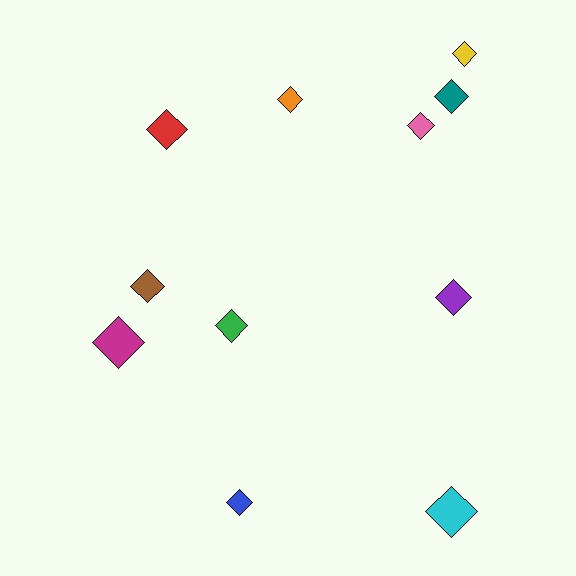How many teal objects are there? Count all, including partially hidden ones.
There is 1 teal object.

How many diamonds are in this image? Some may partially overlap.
There are 11 diamonds.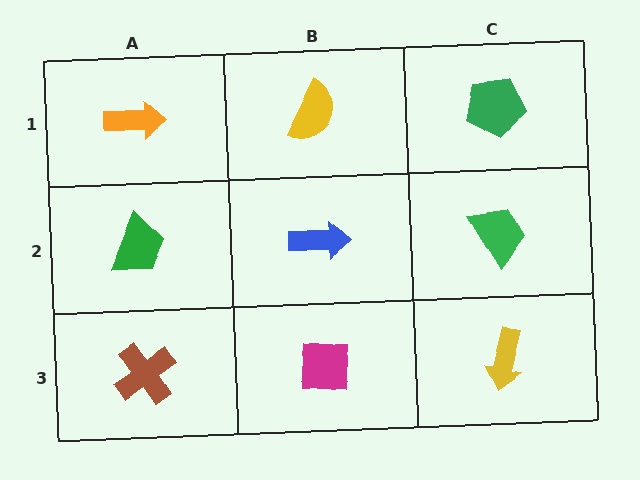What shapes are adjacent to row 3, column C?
A green trapezoid (row 2, column C), a magenta square (row 3, column B).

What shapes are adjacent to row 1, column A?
A green trapezoid (row 2, column A), a yellow semicircle (row 1, column B).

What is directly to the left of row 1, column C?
A yellow semicircle.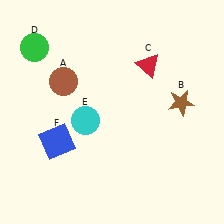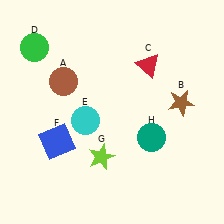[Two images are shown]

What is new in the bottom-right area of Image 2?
A teal circle (H) was added in the bottom-right area of Image 2.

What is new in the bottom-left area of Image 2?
A lime star (G) was added in the bottom-left area of Image 2.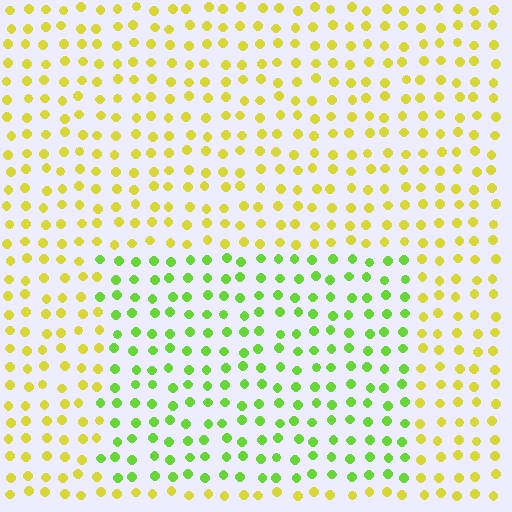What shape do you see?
I see a rectangle.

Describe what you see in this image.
The image is filled with small yellow elements in a uniform arrangement. A rectangle-shaped region is visible where the elements are tinted to a slightly different hue, forming a subtle color boundary.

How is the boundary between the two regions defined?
The boundary is defined purely by a slight shift in hue (about 42 degrees). Spacing, size, and orientation are identical on both sides.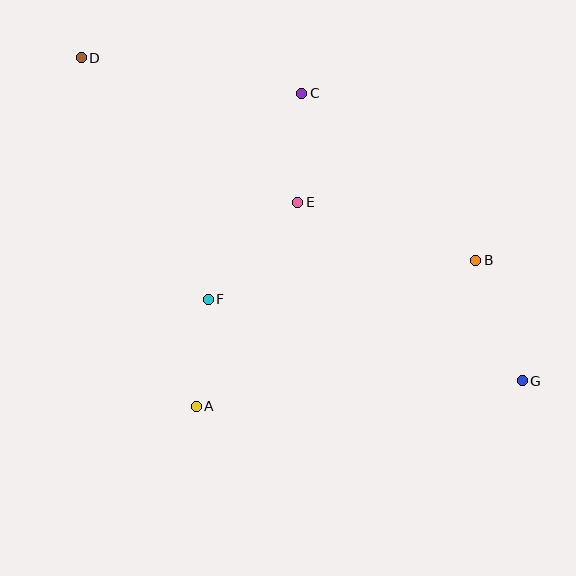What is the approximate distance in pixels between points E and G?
The distance between E and G is approximately 287 pixels.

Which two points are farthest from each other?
Points D and G are farthest from each other.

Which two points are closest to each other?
Points A and F are closest to each other.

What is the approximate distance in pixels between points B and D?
The distance between B and D is approximately 443 pixels.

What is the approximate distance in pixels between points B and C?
The distance between B and C is approximately 241 pixels.